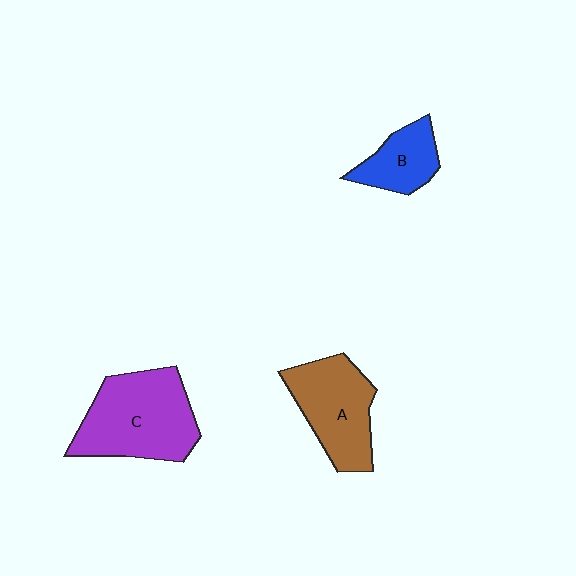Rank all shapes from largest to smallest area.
From largest to smallest: C (purple), A (brown), B (blue).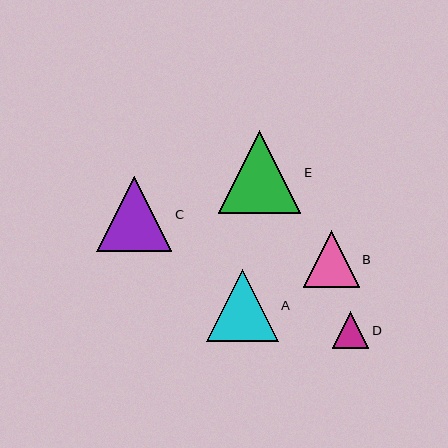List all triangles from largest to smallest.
From largest to smallest: E, C, A, B, D.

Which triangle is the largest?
Triangle E is the largest with a size of approximately 83 pixels.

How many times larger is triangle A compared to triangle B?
Triangle A is approximately 1.3 times the size of triangle B.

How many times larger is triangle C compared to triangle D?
Triangle C is approximately 2.0 times the size of triangle D.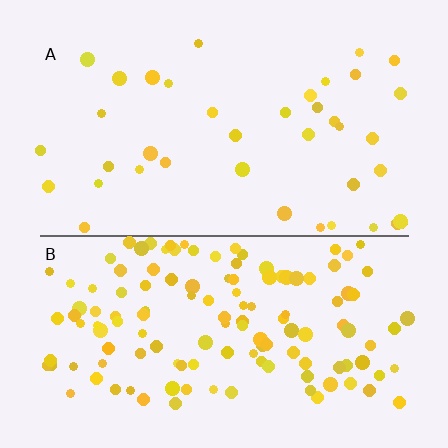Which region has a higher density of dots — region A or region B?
B (the bottom).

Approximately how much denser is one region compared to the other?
Approximately 3.3× — region B over region A.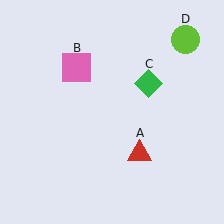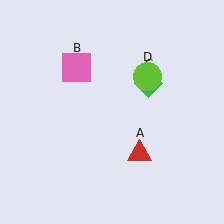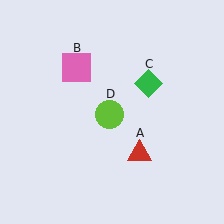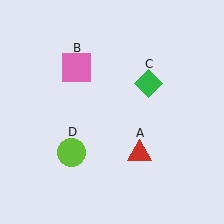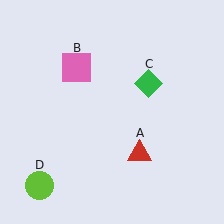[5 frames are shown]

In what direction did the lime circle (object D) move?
The lime circle (object D) moved down and to the left.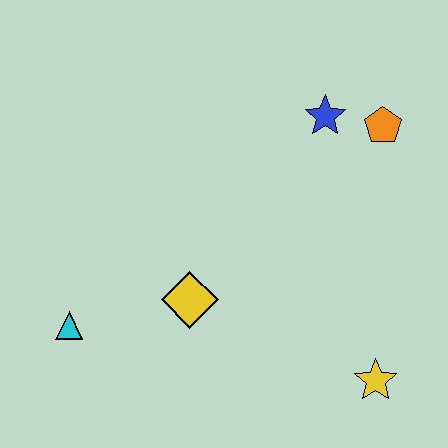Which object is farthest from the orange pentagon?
The cyan triangle is farthest from the orange pentagon.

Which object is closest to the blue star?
The orange pentagon is closest to the blue star.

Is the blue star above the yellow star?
Yes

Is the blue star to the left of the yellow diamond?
No